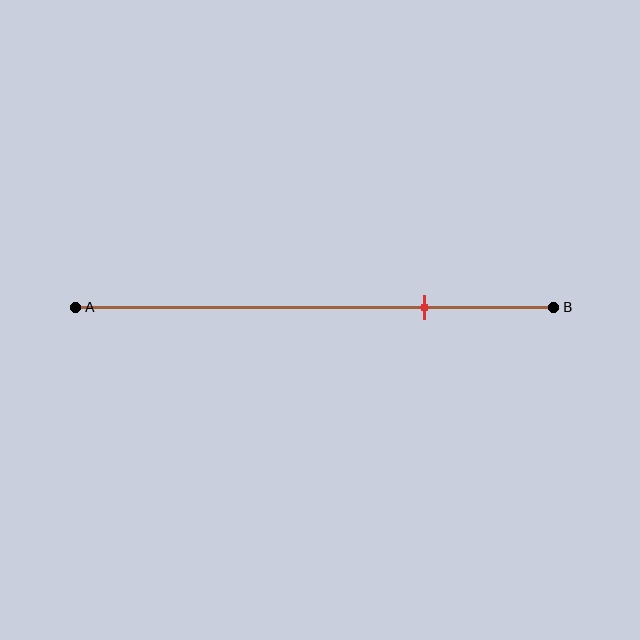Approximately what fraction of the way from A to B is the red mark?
The red mark is approximately 75% of the way from A to B.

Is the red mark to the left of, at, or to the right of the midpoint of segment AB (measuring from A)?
The red mark is to the right of the midpoint of segment AB.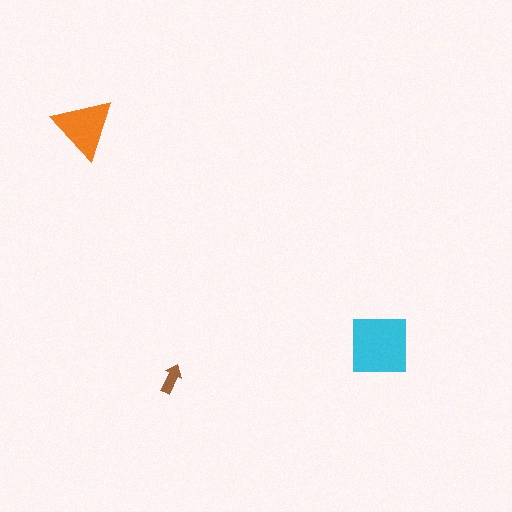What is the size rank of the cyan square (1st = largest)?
1st.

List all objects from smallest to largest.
The brown arrow, the orange triangle, the cyan square.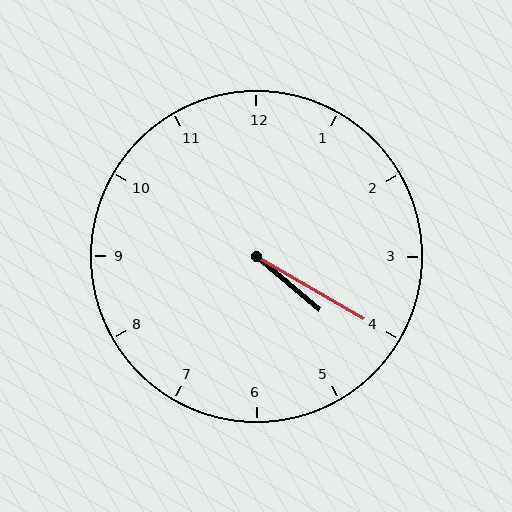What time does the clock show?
4:20.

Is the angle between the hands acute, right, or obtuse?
It is acute.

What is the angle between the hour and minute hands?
Approximately 10 degrees.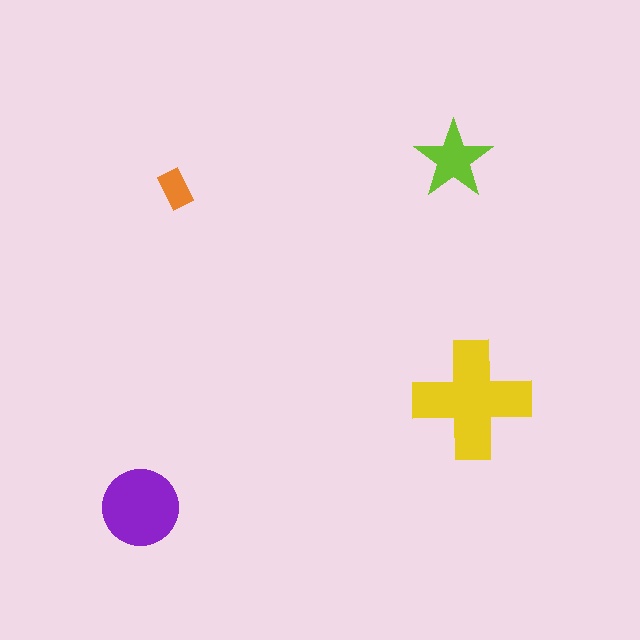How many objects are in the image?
There are 4 objects in the image.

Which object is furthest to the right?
The yellow cross is rightmost.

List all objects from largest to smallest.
The yellow cross, the purple circle, the lime star, the orange rectangle.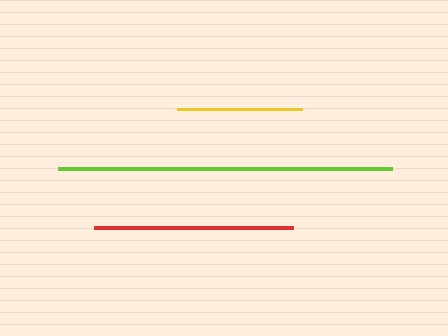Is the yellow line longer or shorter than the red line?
The red line is longer than the yellow line.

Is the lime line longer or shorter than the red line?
The lime line is longer than the red line.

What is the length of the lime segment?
The lime segment is approximately 334 pixels long.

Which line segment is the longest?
The lime line is the longest at approximately 334 pixels.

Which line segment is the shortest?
The yellow line is the shortest at approximately 124 pixels.